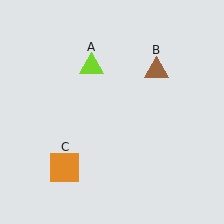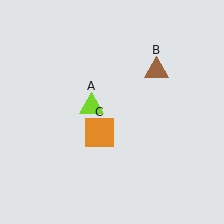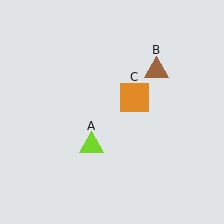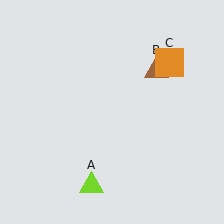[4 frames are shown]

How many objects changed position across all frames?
2 objects changed position: lime triangle (object A), orange square (object C).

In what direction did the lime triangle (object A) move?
The lime triangle (object A) moved down.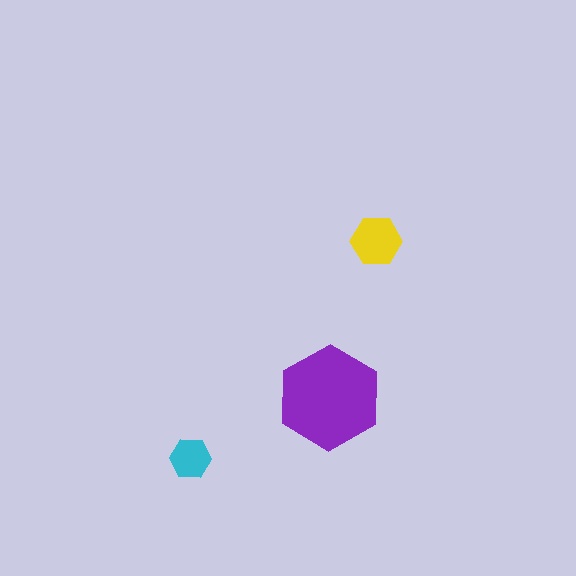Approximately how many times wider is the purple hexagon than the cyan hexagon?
About 2.5 times wider.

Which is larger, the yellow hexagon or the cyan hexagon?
The yellow one.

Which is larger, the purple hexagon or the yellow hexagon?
The purple one.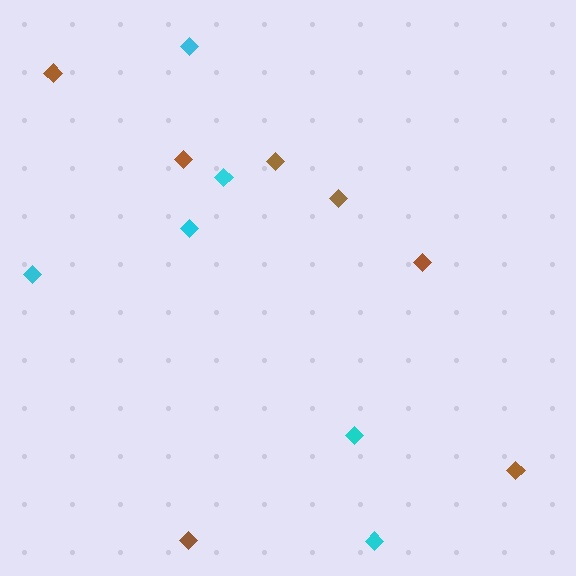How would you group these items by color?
There are 2 groups: one group of cyan diamonds (6) and one group of brown diamonds (7).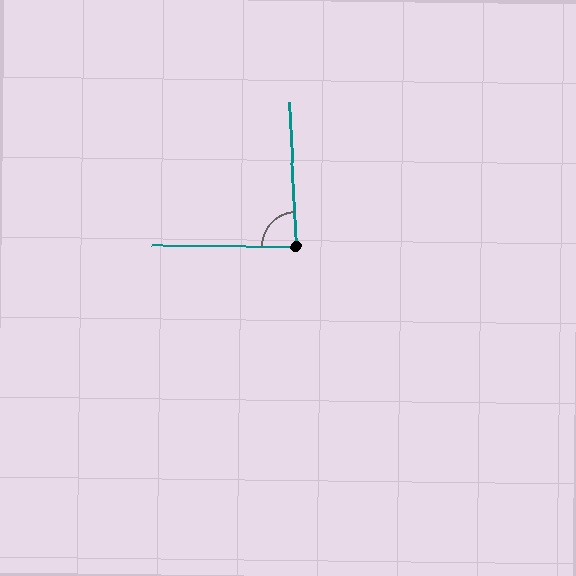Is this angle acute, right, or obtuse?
It is approximately a right angle.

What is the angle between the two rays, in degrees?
Approximately 87 degrees.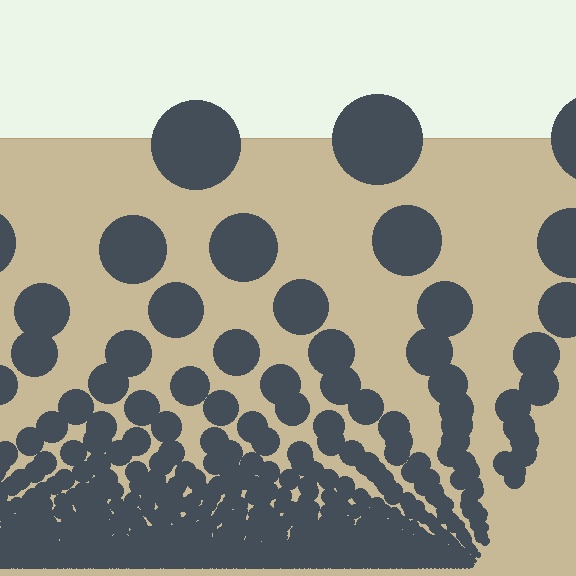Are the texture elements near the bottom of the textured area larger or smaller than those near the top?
Smaller. The gradient is inverted — elements near the bottom are smaller and denser.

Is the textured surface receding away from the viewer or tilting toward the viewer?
The surface appears to tilt toward the viewer. Texture elements get larger and sparser toward the top.